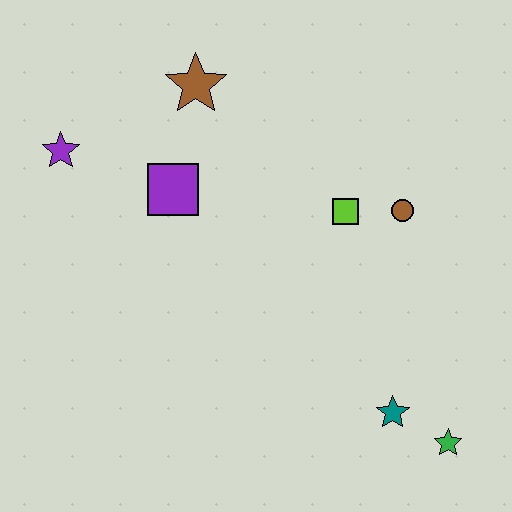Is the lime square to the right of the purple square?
Yes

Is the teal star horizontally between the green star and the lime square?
Yes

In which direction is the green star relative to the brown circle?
The green star is below the brown circle.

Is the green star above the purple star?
No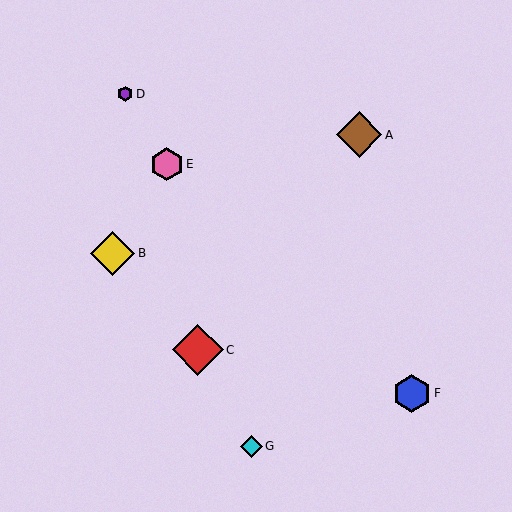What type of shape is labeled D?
Shape D is a purple hexagon.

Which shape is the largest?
The red diamond (labeled C) is the largest.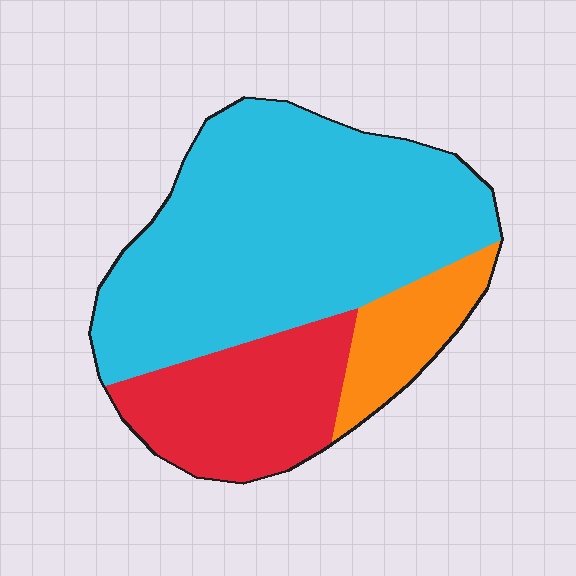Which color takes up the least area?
Orange, at roughly 10%.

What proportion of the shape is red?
Red covers 24% of the shape.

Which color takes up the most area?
Cyan, at roughly 65%.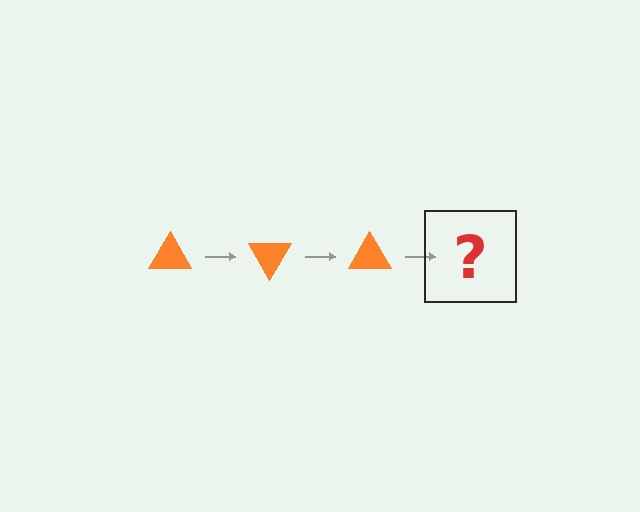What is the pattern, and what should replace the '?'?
The pattern is that the triangle rotates 60 degrees each step. The '?' should be an orange triangle rotated 180 degrees.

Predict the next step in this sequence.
The next step is an orange triangle rotated 180 degrees.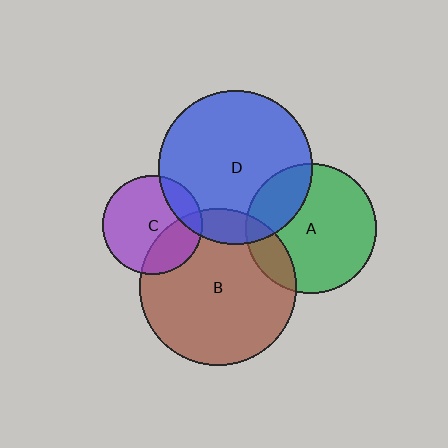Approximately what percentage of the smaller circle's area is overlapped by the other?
Approximately 25%.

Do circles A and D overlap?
Yes.